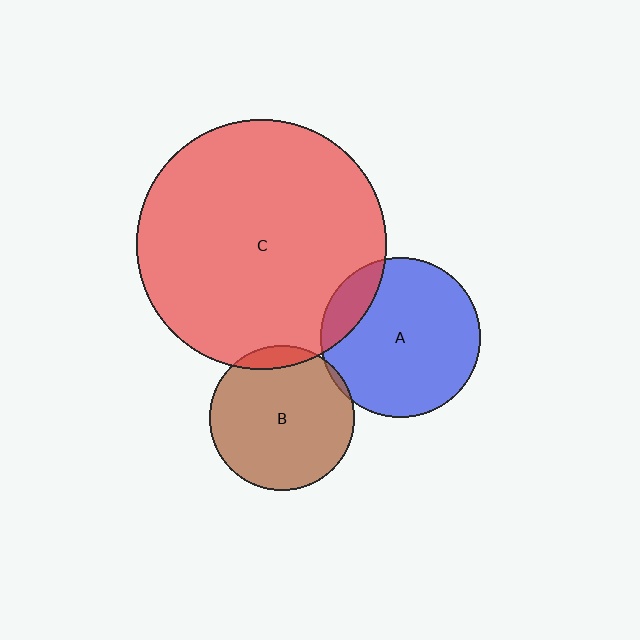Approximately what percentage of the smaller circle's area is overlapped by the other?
Approximately 10%.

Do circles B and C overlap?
Yes.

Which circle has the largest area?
Circle C (red).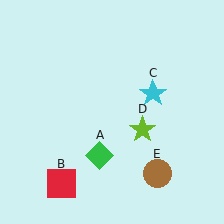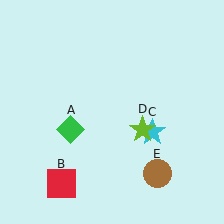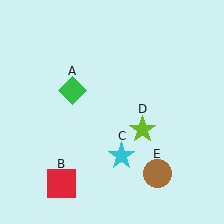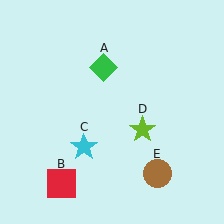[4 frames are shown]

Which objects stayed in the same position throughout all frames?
Red square (object B) and lime star (object D) and brown circle (object E) remained stationary.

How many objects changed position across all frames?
2 objects changed position: green diamond (object A), cyan star (object C).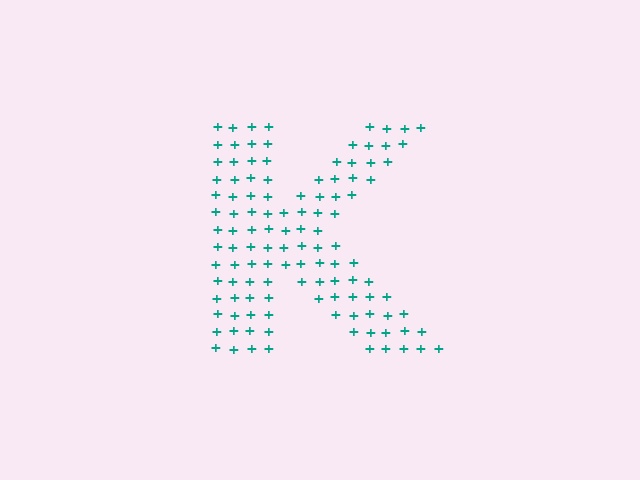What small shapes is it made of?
It is made of small plus signs.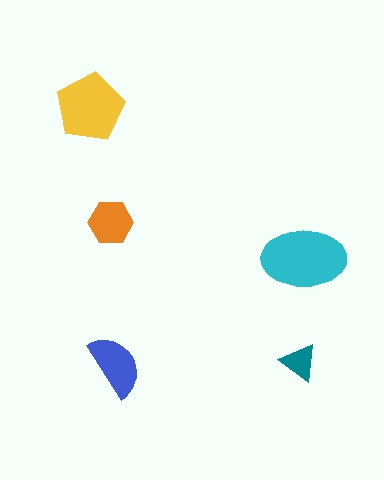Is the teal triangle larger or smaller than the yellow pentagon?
Smaller.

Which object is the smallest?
The teal triangle.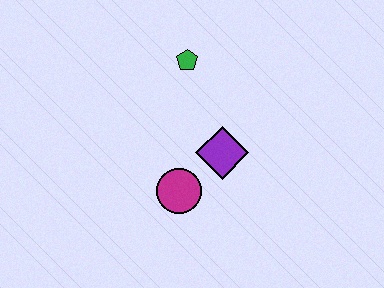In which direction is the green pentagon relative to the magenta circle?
The green pentagon is above the magenta circle.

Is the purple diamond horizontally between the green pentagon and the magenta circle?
No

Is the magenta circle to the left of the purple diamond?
Yes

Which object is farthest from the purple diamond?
The green pentagon is farthest from the purple diamond.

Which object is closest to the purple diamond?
The magenta circle is closest to the purple diamond.